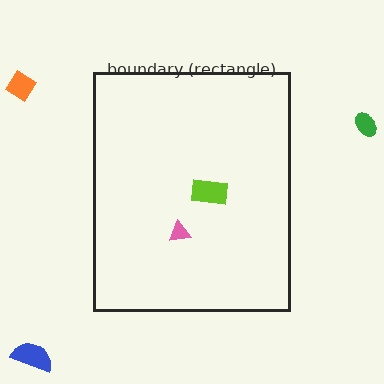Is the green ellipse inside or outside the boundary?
Outside.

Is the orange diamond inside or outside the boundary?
Outside.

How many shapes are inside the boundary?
2 inside, 3 outside.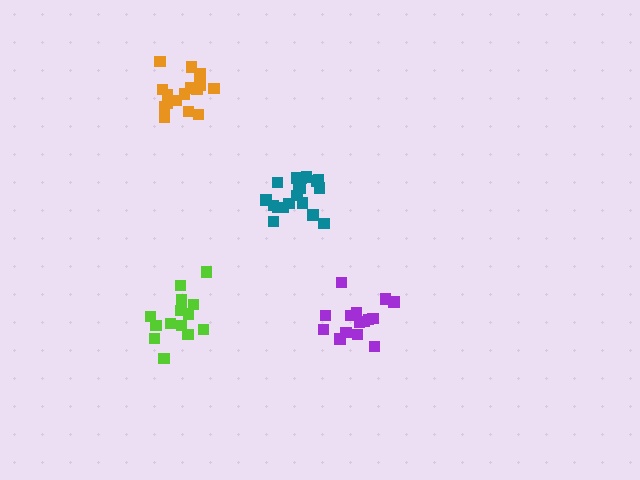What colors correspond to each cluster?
The clusters are colored: orange, purple, teal, lime.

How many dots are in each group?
Group 1: 16 dots, Group 2: 16 dots, Group 3: 19 dots, Group 4: 14 dots (65 total).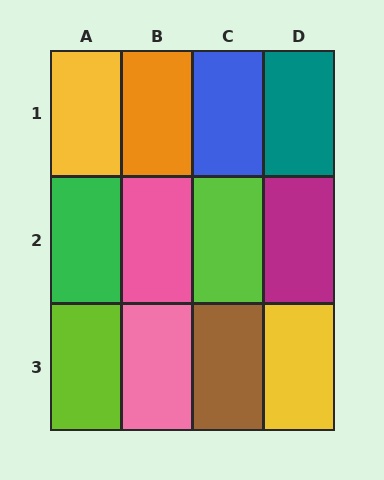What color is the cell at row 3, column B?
Pink.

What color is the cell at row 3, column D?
Yellow.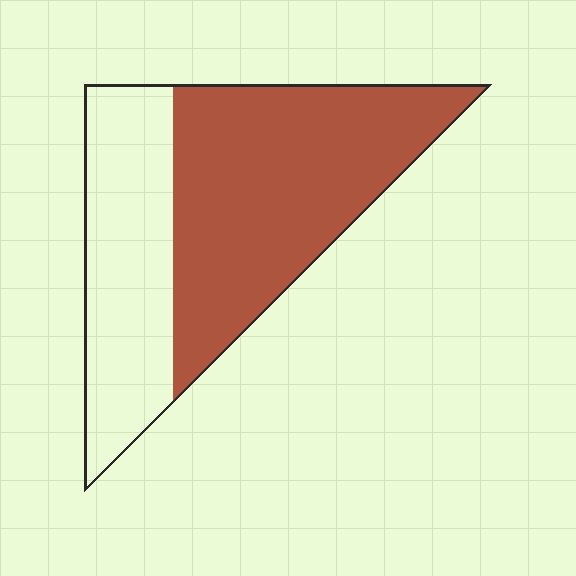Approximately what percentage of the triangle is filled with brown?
Approximately 60%.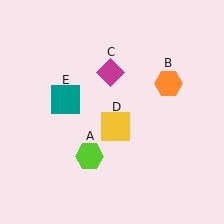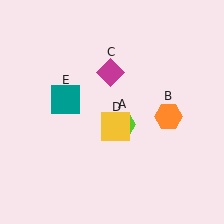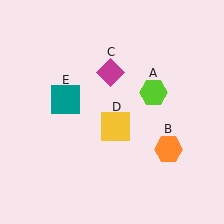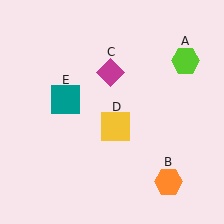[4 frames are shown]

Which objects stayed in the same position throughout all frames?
Magenta diamond (object C) and yellow square (object D) and teal square (object E) remained stationary.